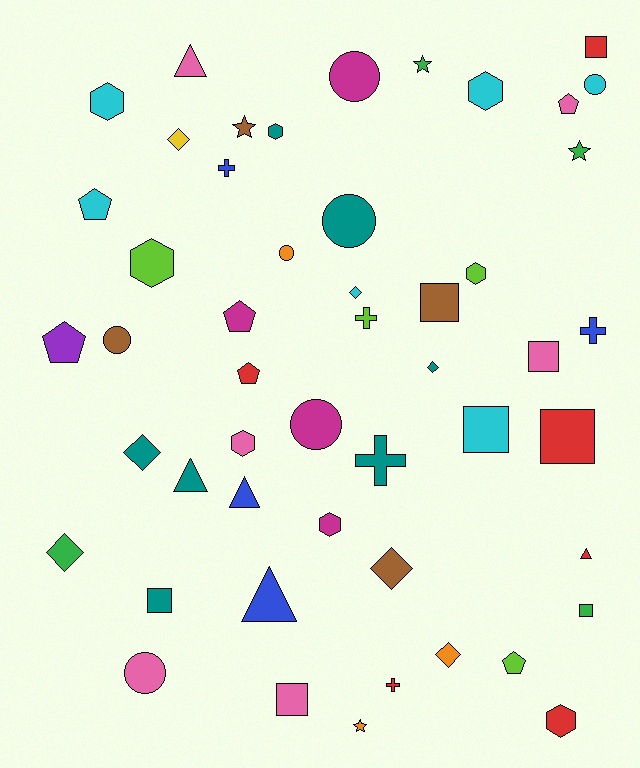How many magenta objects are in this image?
There are 4 magenta objects.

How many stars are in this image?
There are 4 stars.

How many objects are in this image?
There are 50 objects.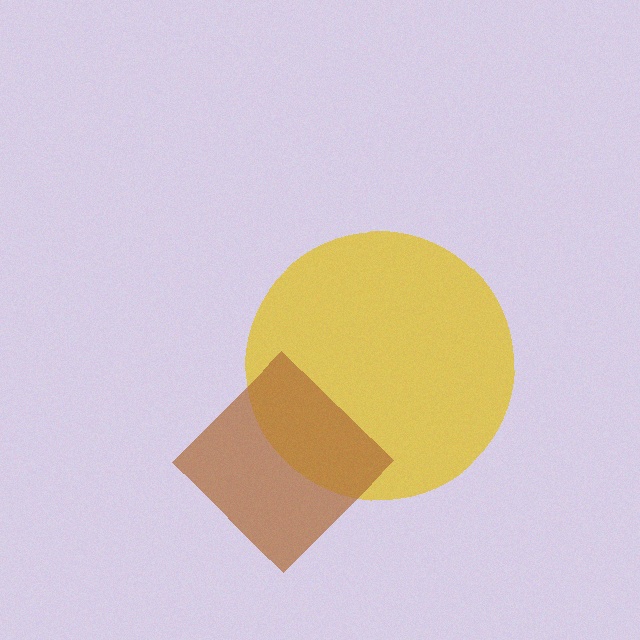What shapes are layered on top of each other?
The layered shapes are: a yellow circle, a brown diamond.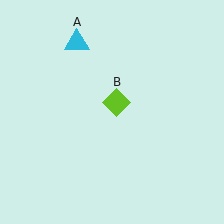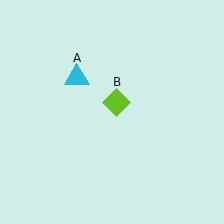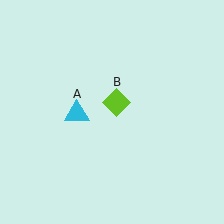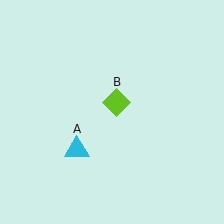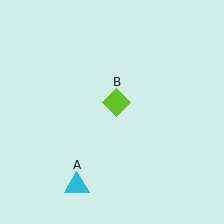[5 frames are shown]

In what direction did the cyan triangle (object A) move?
The cyan triangle (object A) moved down.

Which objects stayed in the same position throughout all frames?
Lime diamond (object B) remained stationary.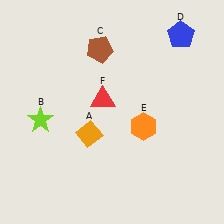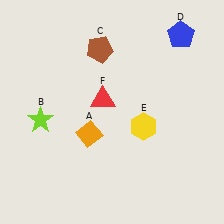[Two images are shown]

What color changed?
The hexagon (E) changed from orange in Image 1 to yellow in Image 2.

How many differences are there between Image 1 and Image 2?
There is 1 difference between the two images.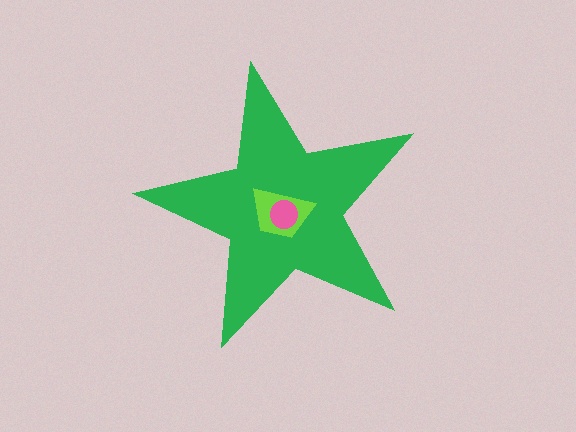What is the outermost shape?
The green star.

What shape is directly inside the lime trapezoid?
The pink circle.